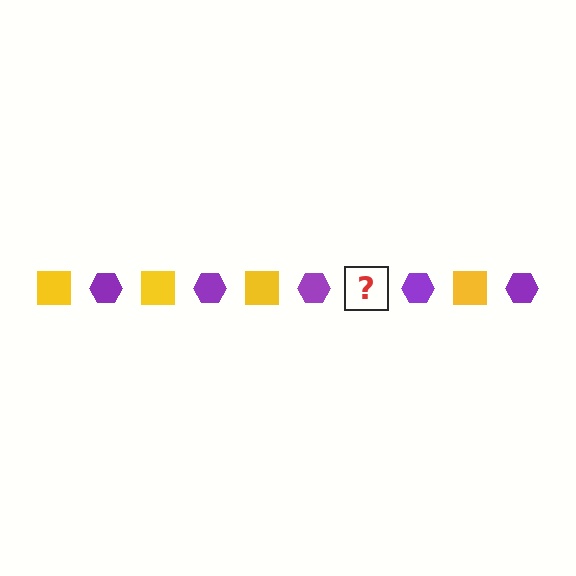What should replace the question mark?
The question mark should be replaced with a yellow square.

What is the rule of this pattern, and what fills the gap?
The rule is that the pattern alternates between yellow square and purple hexagon. The gap should be filled with a yellow square.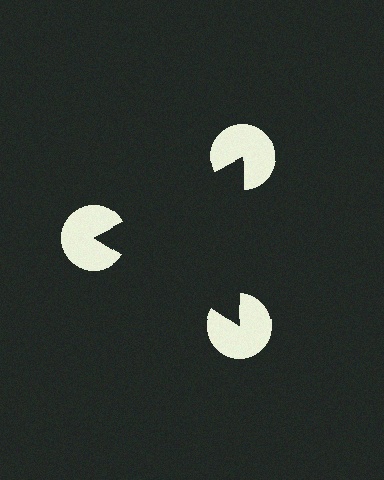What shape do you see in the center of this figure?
An illusory triangle — its edges are inferred from the aligned wedge cuts in the pac-man discs, not physically drawn.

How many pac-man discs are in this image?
There are 3 — one at each vertex of the illusory triangle.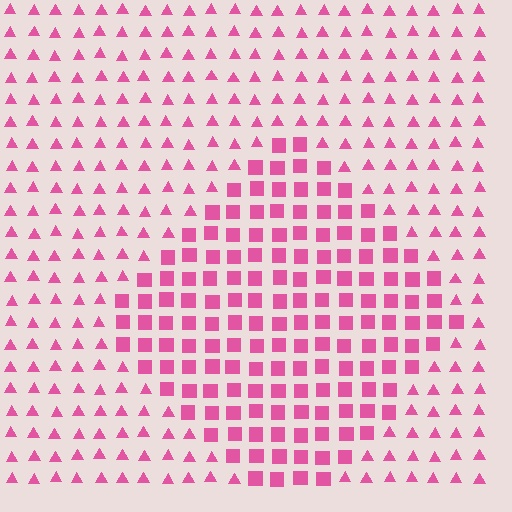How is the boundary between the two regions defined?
The boundary is defined by a change in element shape: squares inside vs. triangles outside. All elements share the same color and spacing.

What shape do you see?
I see a diamond.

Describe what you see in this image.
The image is filled with small pink elements arranged in a uniform grid. A diamond-shaped region contains squares, while the surrounding area contains triangles. The boundary is defined purely by the change in element shape.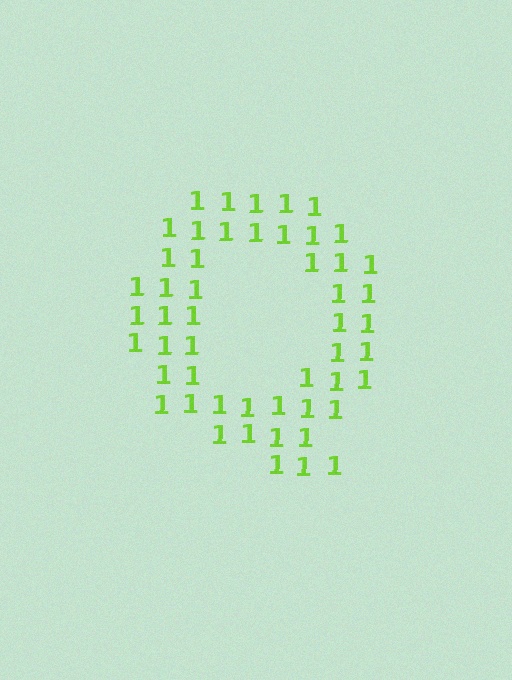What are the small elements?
The small elements are digit 1's.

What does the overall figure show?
The overall figure shows the letter Q.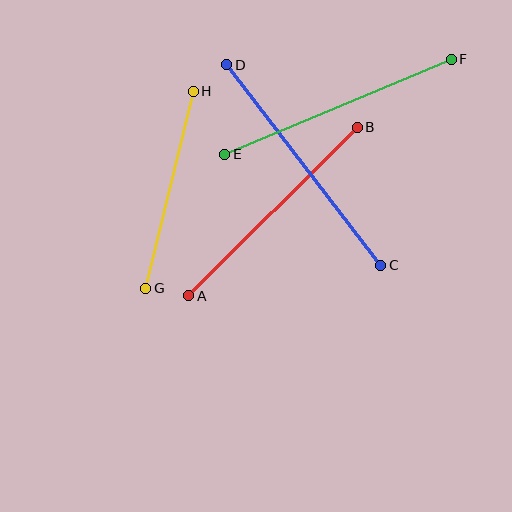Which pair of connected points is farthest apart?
Points C and D are farthest apart.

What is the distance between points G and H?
The distance is approximately 203 pixels.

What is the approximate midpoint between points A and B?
The midpoint is at approximately (273, 211) pixels.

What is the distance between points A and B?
The distance is approximately 238 pixels.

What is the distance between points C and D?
The distance is approximately 253 pixels.